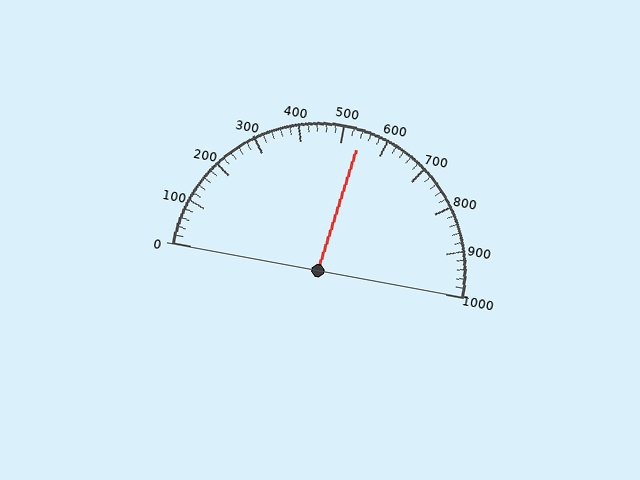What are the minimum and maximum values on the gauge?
The gauge ranges from 0 to 1000.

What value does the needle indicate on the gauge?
The needle indicates approximately 540.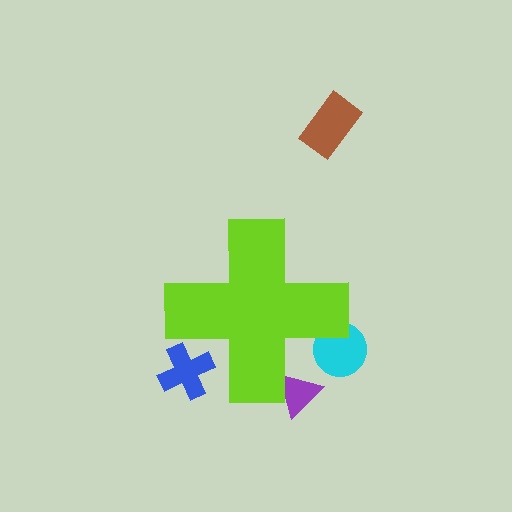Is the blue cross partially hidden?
Yes, the blue cross is partially hidden behind the lime cross.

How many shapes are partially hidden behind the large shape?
3 shapes are partially hidden.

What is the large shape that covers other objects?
A lime cross.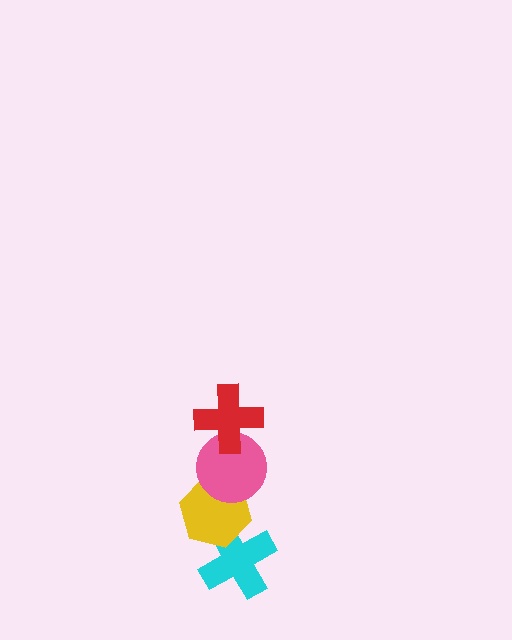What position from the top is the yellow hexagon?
The yellow hexagon is 3rd from the top.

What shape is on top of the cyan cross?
The yellow hexagon is on top of the cyan cross.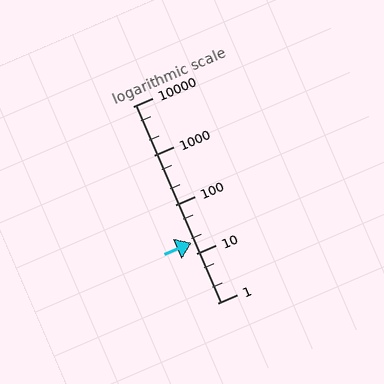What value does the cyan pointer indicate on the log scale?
The pointer indicates approximately 17.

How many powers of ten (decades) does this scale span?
The scale spans 4 decades, from 1 to 10000.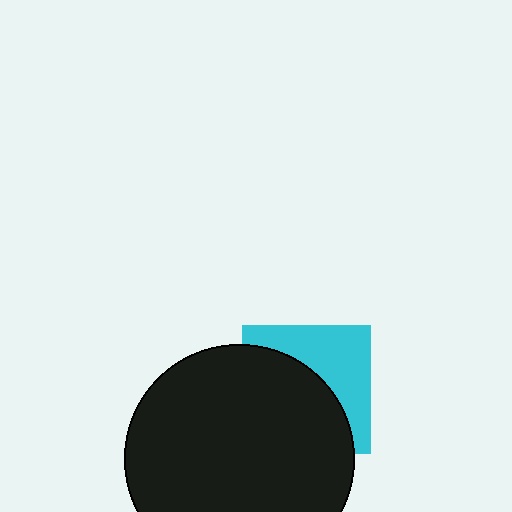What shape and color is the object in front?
The object in front is a black circle.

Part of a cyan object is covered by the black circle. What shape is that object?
It is a square.